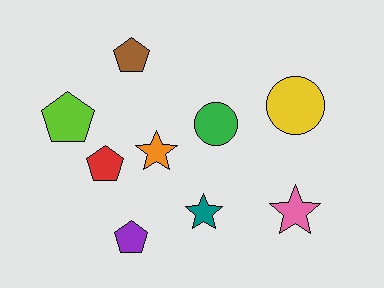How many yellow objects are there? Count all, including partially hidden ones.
There is 1 yellow object.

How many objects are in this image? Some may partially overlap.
There are 9 objects.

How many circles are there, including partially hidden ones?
There are 2 circles.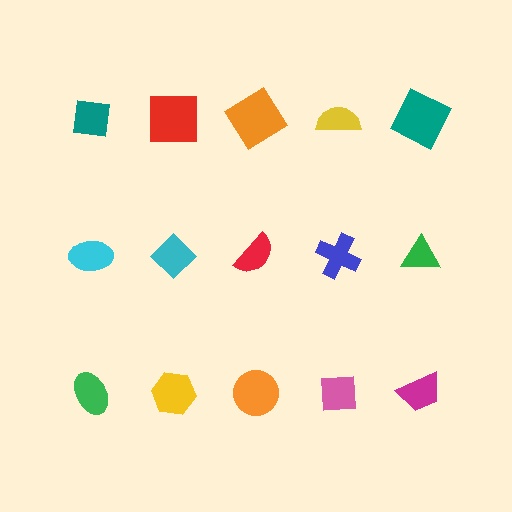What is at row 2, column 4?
A blue cross.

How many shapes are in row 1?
5 shapes.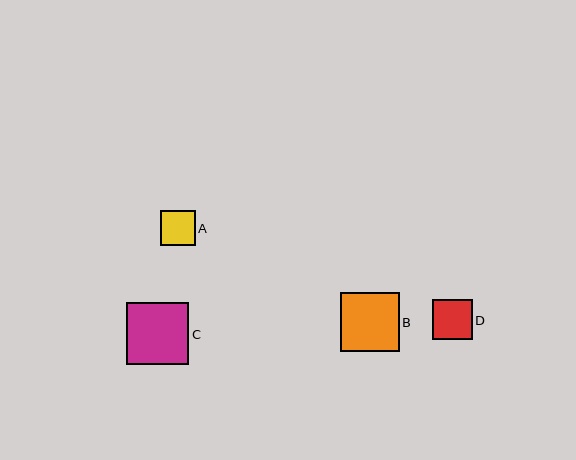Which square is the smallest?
Square A is the smallest with a size of approximately 35 pixels.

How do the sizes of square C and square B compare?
Square C and square B are approximately the same size.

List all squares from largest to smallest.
From largest to smallest: C, B, D, A.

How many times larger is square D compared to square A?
Square D is approximately 1.1 times the size of square A.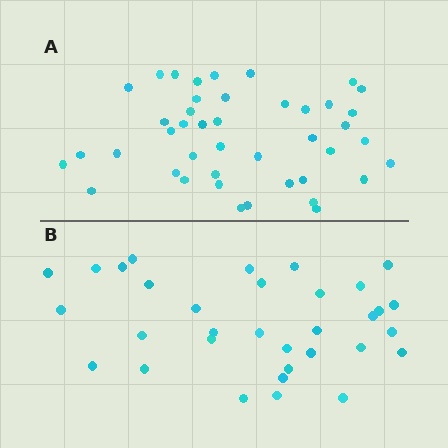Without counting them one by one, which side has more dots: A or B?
Region A (the top region) has more dots.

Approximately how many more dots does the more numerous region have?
Region A has roughly 10 or so more dots than region B.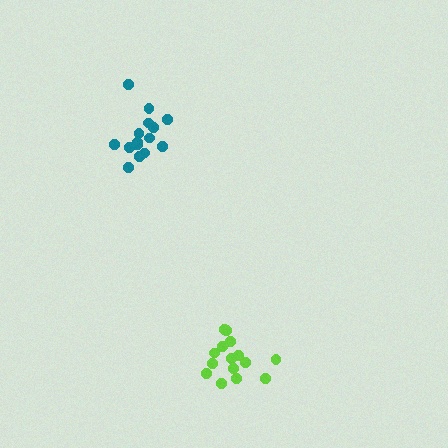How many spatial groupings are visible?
There are 2 spatial groupings.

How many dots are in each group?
Group 1: 15 dots, Group 2: 15 dots (30 total).